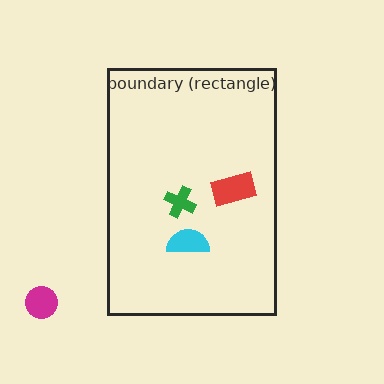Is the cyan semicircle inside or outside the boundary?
Inside.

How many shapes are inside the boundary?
3 inside, 1 outside.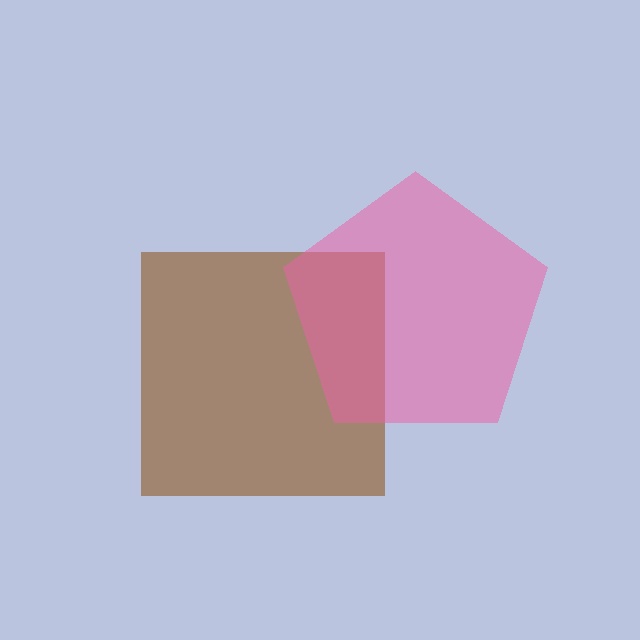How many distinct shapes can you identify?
There are 2 distinct shapes: a brown square, a pink pentagon.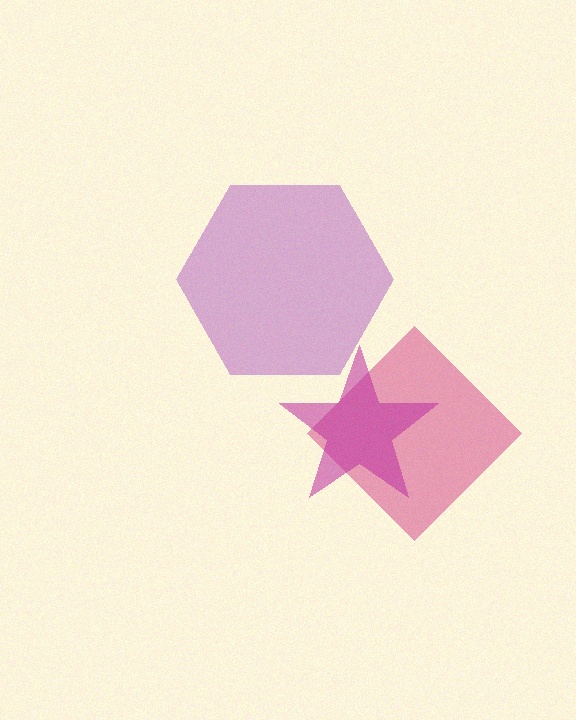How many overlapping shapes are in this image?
There are 3 overlapping shapes in the image.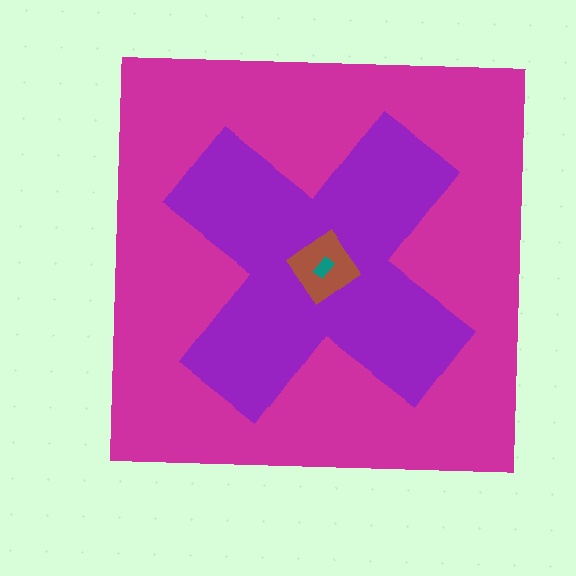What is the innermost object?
The teal rectangle.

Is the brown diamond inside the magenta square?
Yes.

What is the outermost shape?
The magenta square.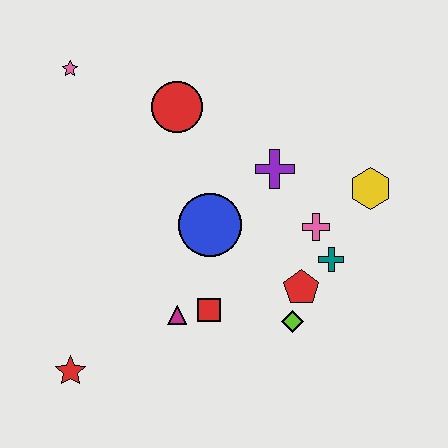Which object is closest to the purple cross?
The pink cross is closest to the purple cross.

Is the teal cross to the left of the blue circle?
No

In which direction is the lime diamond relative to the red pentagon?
The lime diamond is below the red pentagon.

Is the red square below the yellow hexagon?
Yes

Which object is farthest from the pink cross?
The pink star is farthest from the pink cross.